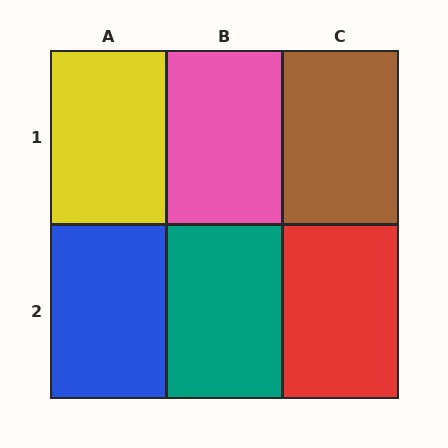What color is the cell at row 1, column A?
Yellow.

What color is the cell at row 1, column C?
Brown.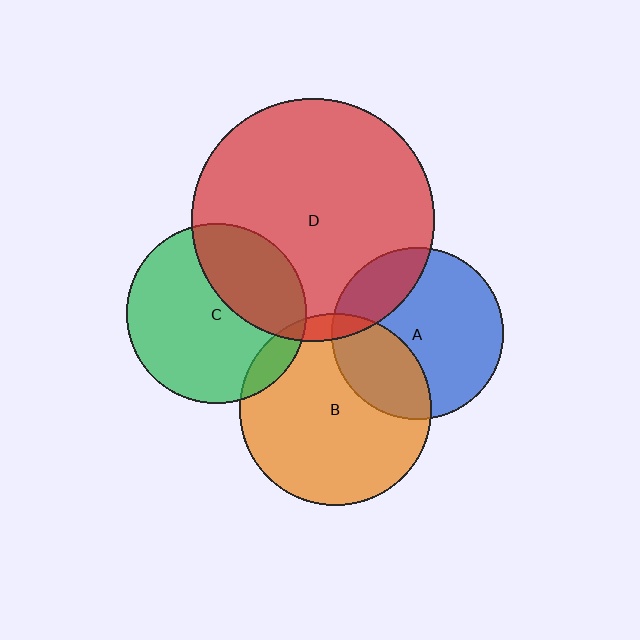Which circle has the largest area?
Circle D (red).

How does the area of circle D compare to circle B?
Approximately 1.6 times.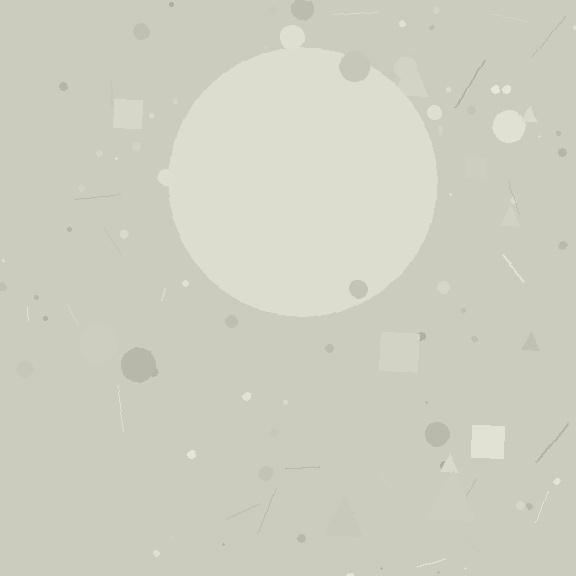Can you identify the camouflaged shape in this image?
The camouflaged shape is a circle.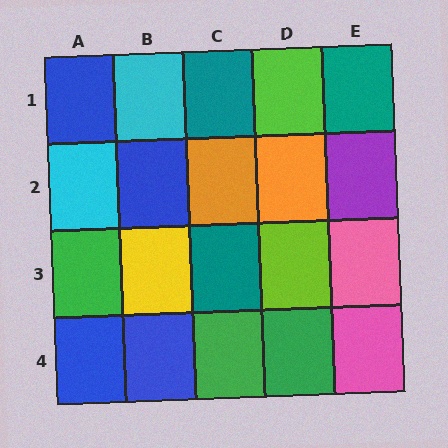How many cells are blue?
4 cells are blue.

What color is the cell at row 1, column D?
Lime.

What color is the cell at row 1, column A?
Blue.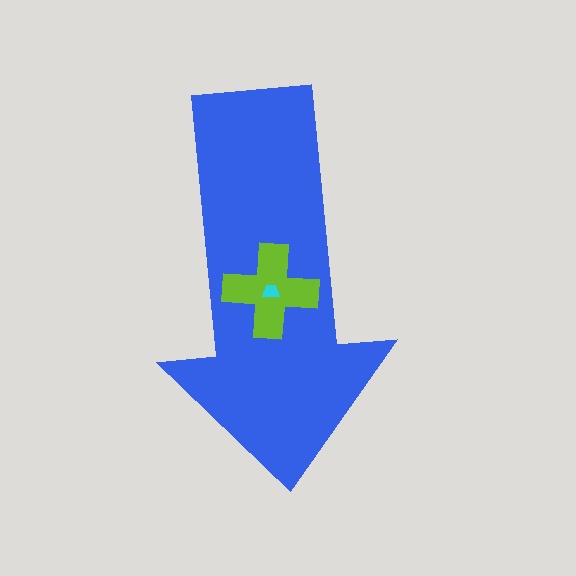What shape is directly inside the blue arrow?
The lime cross.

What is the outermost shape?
The blue arrow.